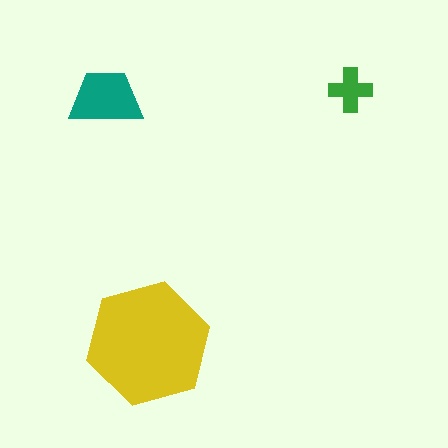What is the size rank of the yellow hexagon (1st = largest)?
1st.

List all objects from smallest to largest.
The green cross, the teal trapezoid, the yellow hexagon.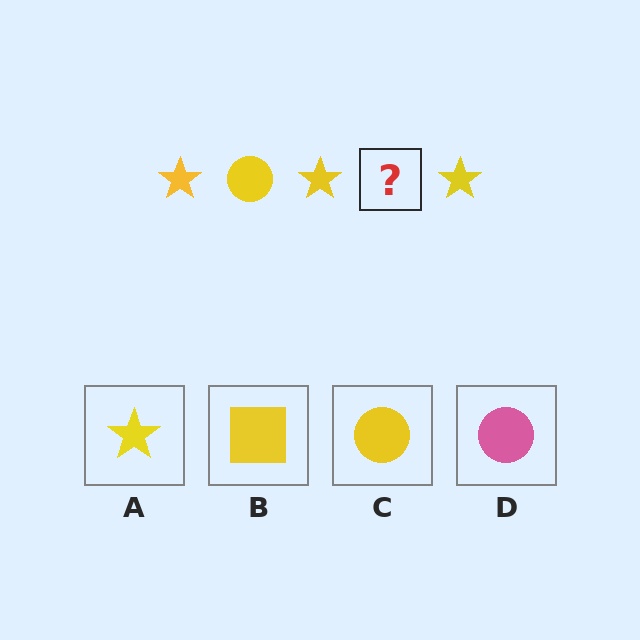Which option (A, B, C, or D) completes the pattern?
C.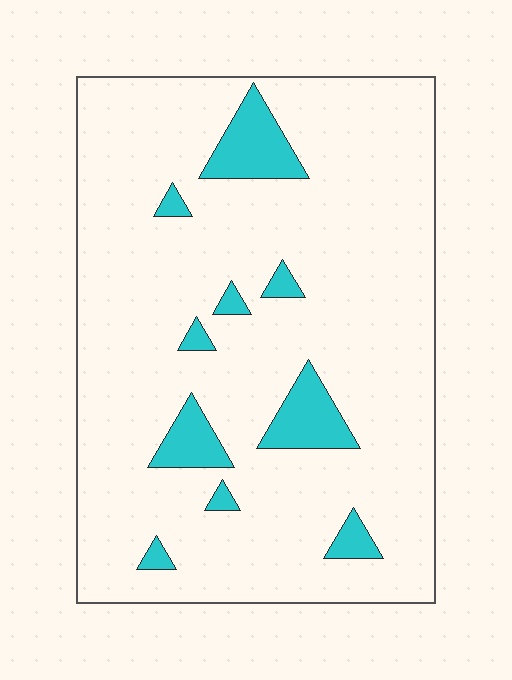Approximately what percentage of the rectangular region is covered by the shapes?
Approximately 10%.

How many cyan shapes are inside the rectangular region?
10.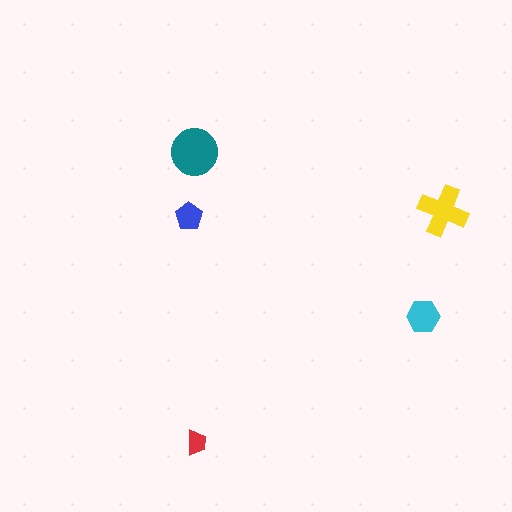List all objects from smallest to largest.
The red trapezoid, the blue pentagon, the cyan hexagon, the yellow cross, the teal circle.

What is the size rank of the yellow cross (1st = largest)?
2nd.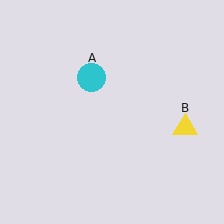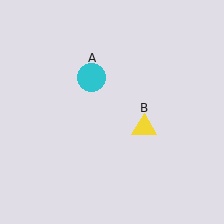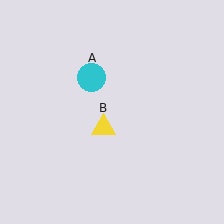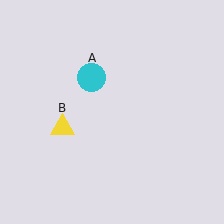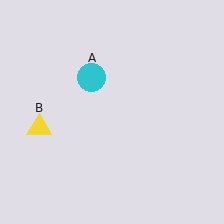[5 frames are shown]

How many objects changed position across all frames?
1 object changed position: yellow triangle (object B).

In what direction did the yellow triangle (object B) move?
The yellow triangle (object B) moved left.